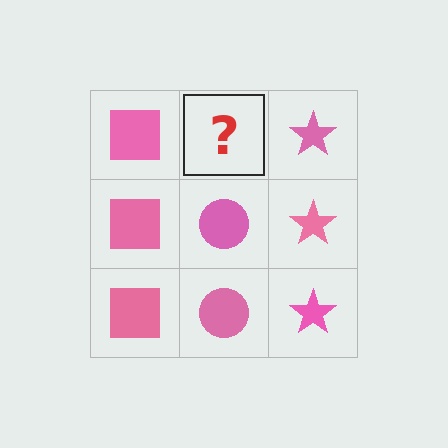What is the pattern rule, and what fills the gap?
The rule is that each column has a consistent shape. The gap should be filled with a pink circle.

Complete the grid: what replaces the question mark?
The question mark should be replaced with a pink circle.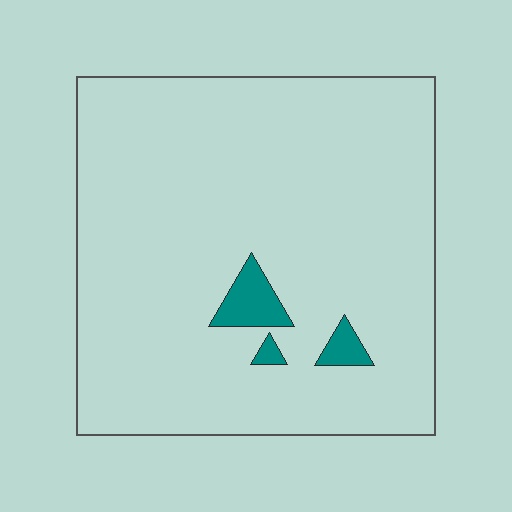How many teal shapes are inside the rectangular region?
3.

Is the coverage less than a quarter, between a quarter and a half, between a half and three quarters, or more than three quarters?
Less than a quarter.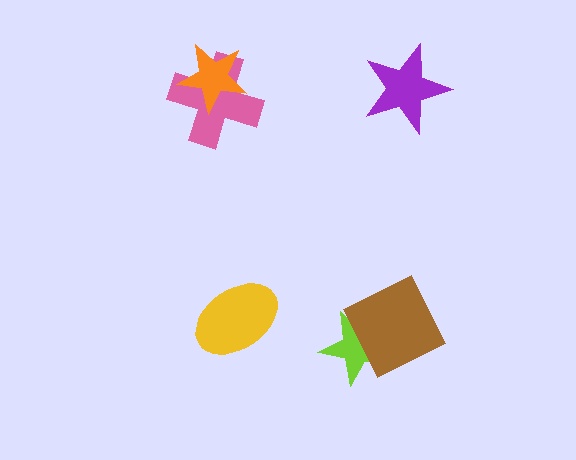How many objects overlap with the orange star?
1 object overlaps with the orange star.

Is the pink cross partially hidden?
Yes, it is partially covered by another shape.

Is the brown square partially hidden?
No, no other shape covers it.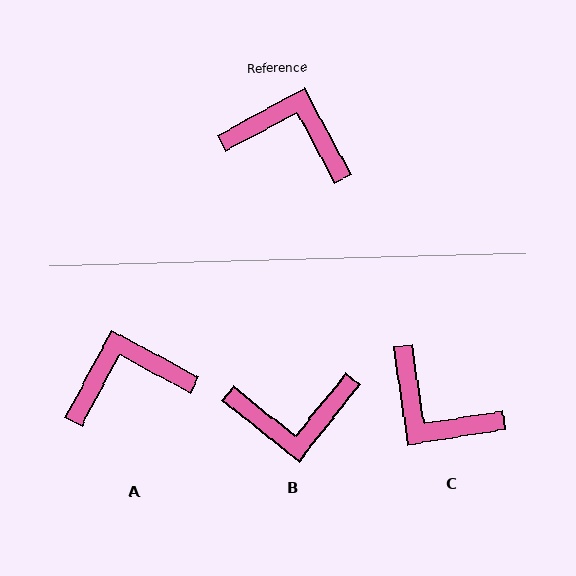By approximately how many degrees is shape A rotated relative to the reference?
Approximately 33 degrees counter-clockwise.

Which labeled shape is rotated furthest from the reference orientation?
C, about 160 degrees away.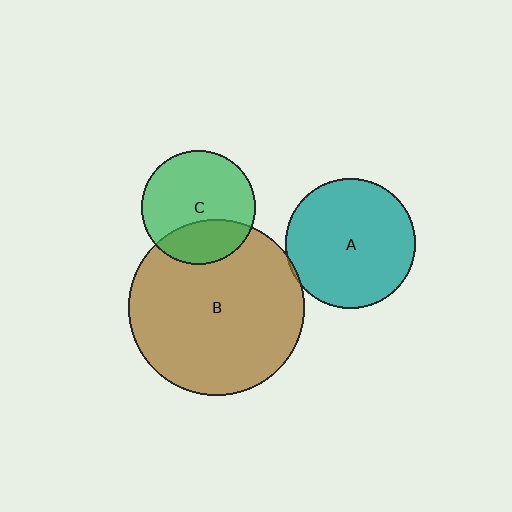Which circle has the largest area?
Circle B (brown).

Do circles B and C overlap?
Yes.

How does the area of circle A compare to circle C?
Approximately 1.3 times.